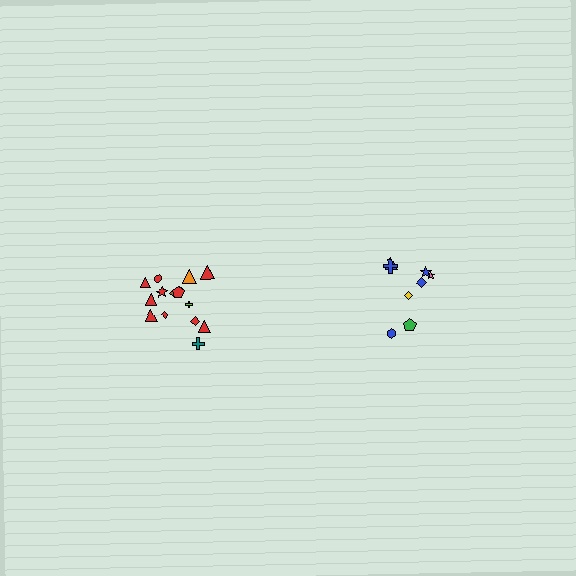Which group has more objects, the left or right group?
The left group.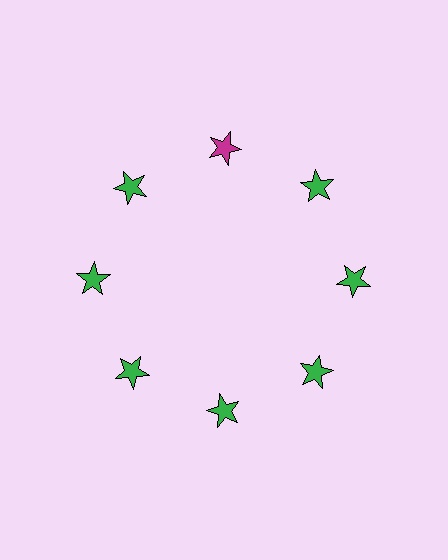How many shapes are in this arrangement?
There are 8 shapes arranged in a ring pattern.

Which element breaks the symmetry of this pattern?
The magenta star at roughly the 12 o'clock position breaks the symmetry. All other shapes are green stars.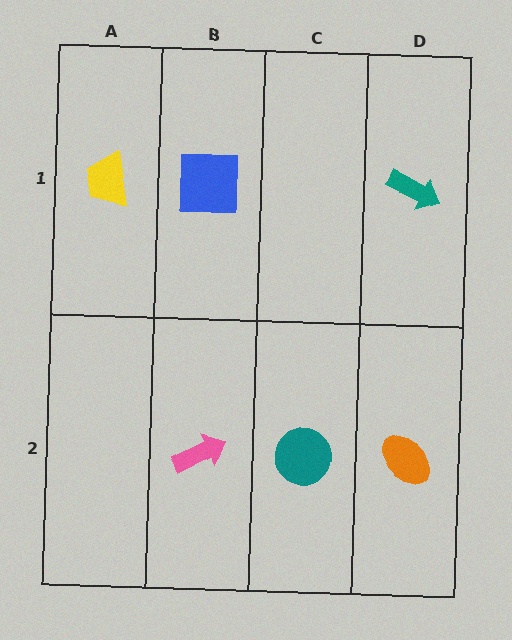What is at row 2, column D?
An orange ellipse.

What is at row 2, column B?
A pink arrow.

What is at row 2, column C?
A teal circle.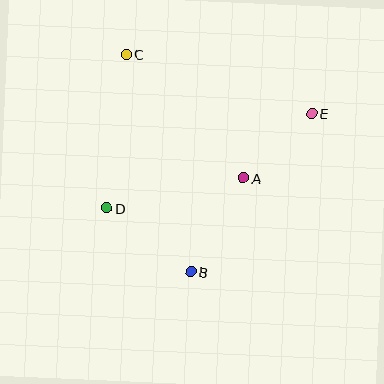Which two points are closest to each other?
Points A and E are closest to each other.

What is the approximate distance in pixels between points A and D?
The distance between A and D is approximately 140 pixels.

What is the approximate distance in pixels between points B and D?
The distance between B and D is approximately 105 pixels.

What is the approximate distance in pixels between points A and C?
The distance between A and C is approximately 171 pixels.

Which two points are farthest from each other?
Points B and C are farthest from each other.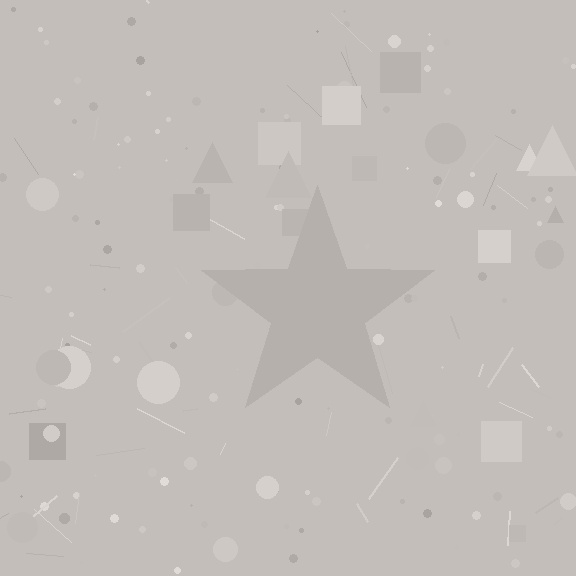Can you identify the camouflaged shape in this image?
The camouflaged shape is a star.